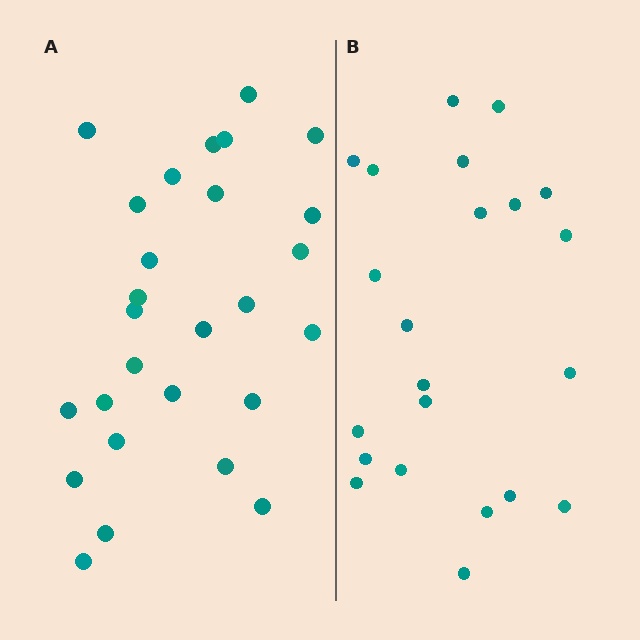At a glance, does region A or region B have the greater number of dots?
Region A (the left region) has more dots.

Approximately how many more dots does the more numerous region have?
Region A has about 5 more dots than region B.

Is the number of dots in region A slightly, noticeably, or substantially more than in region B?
Region A has only slightly more — the two regions are fairly close. The ratio is roughly 1.2 to 1.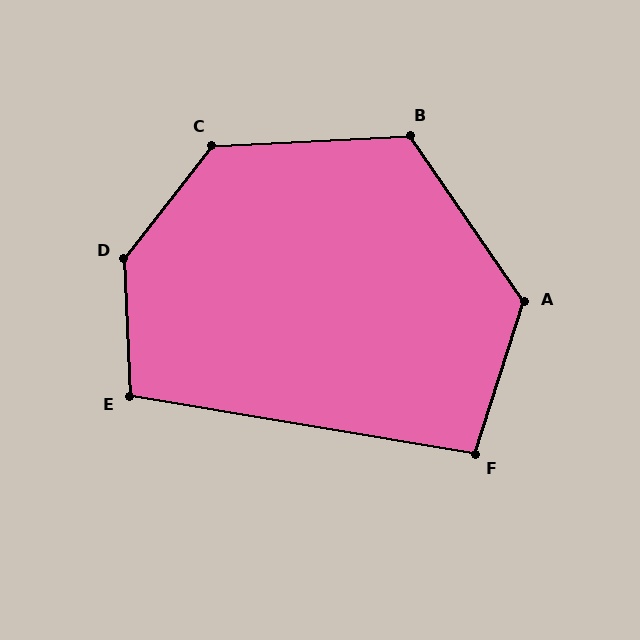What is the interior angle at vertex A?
Approximately 128 degrees (obtuse).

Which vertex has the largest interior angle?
D, at approximately 140 degrees.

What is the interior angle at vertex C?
Approximately 131 degrees (obtuse).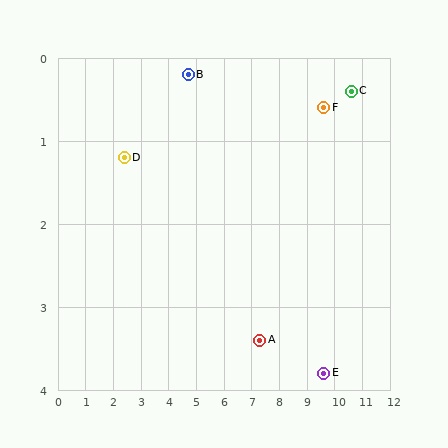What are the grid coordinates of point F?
Point F is at approximately (9.6, 0.6).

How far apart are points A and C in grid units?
Points A and C are about 4.5 grid units apart.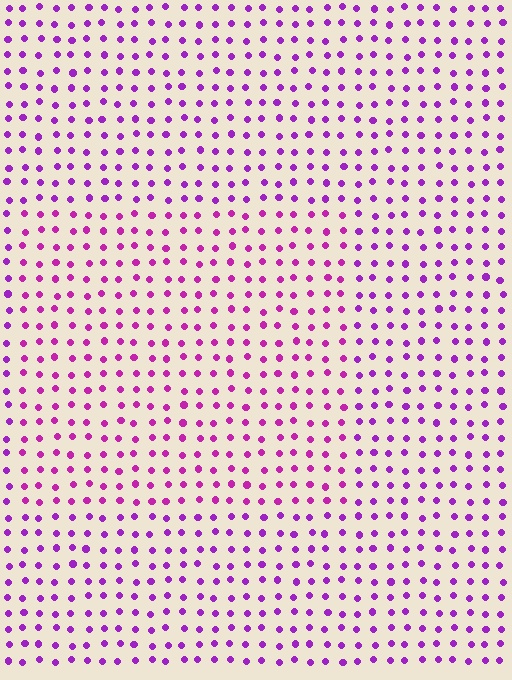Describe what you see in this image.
The image is filled with small purple elements in a uniform arrangement. A rectangle-shaped region is visible where the elements are tinted to a slightly different hue, forming a subtle color boundary.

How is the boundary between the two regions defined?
The boundary is defined purely by a slight shift in hue (about 23 degrees). Spacing, size, and orientation are identical on both sides.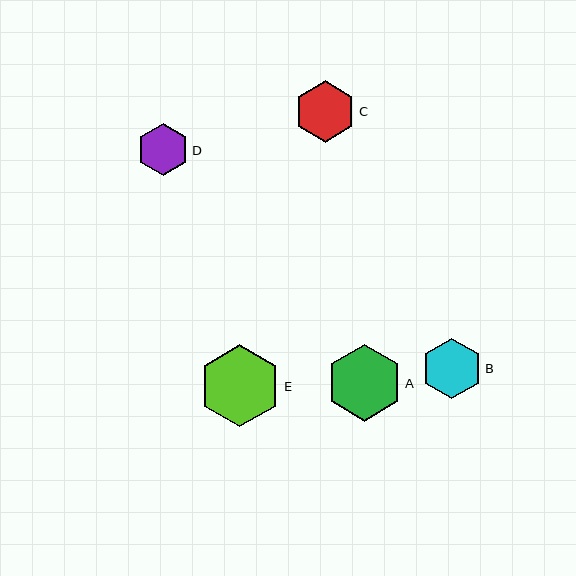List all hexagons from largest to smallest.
From largest to smallest: E, A, C, B, D.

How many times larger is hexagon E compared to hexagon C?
Hexagon E is approximately 1.3 times the size of hexagon C.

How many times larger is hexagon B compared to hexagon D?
Hexagon B is approximately 1.2 times the size of hexagon D.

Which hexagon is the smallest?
Hexagon D is the smallest with a size of approximately 51 pixels.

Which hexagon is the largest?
Hexagon E is the largest with a size of approximately 82 pixels.